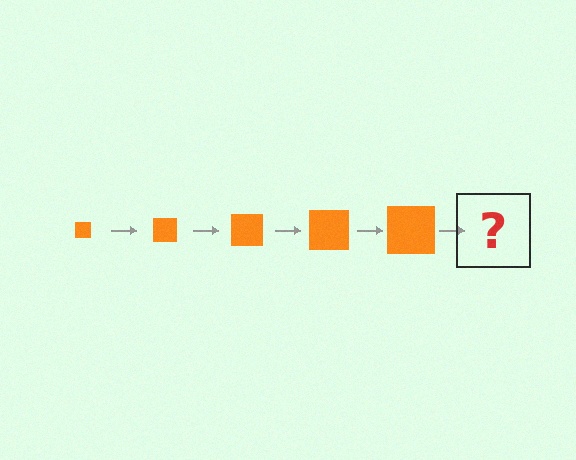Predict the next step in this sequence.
The next step is an orange square, larger than the previous one.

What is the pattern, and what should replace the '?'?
The pattern is that the square gets progressively larger each step. The '?' should be an orange square, larger than the previous one.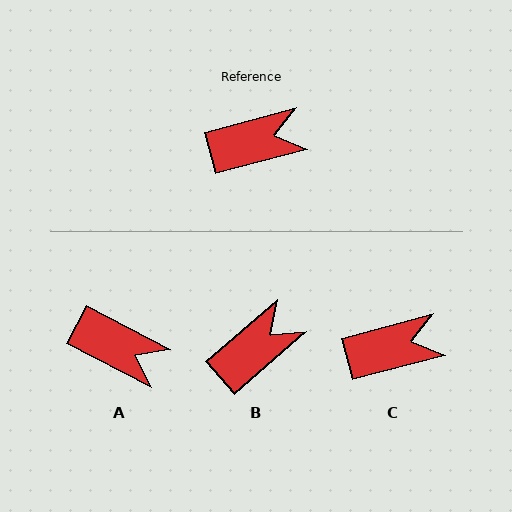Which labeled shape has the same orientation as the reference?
C.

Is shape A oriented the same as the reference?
No, it is off by about 42 degrees.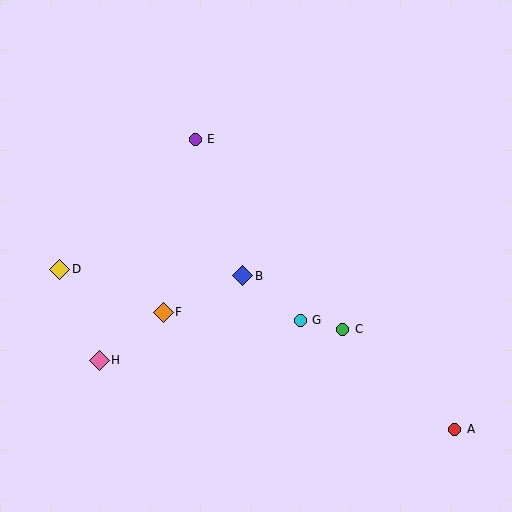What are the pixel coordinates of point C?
Point C is at (343, 329).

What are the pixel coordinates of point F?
Point F is at (163, 312).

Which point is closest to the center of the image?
Point B at (243, 276) is closest to the center.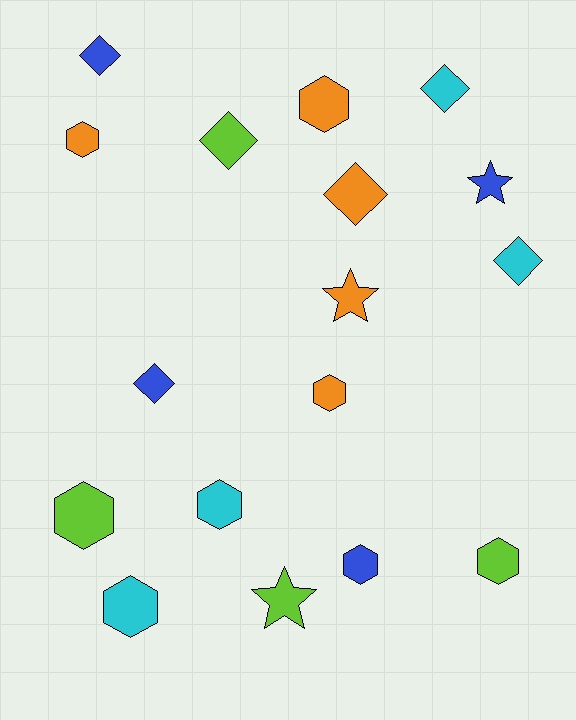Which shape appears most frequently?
Hexagon, with 8 objects.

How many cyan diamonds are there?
There are 2 cyan diamonds.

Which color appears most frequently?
Orange, with 5 objects.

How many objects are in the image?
There are 17 objects.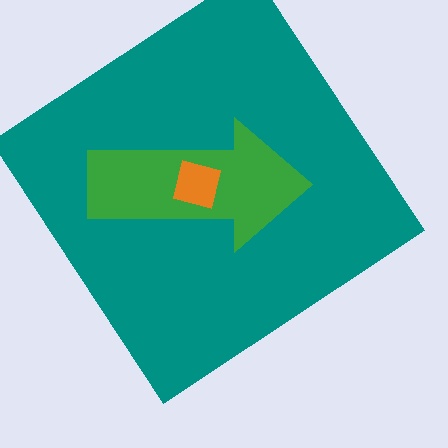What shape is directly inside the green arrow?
The orange square.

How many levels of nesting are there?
3.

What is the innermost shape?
The orange square.